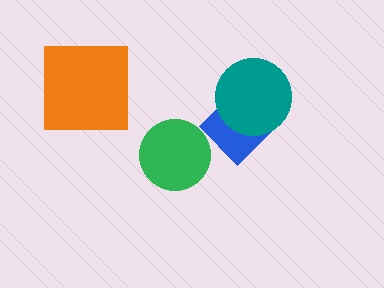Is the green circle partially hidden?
No, no other shape covers it.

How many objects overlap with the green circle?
0 objects overlap with the green circle.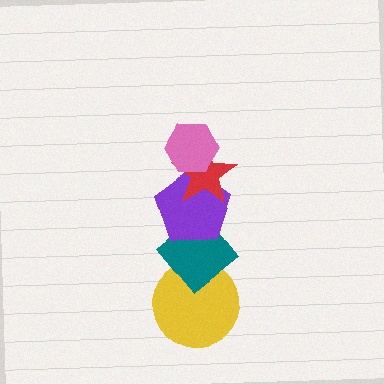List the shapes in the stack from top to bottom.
From top to bottom: the pink hexagon, the red star, the purple pentagon, the teal diamond, the yellow circle.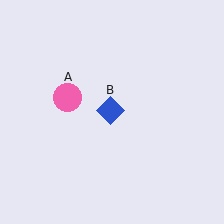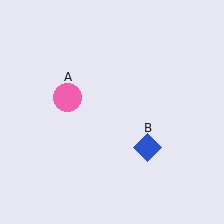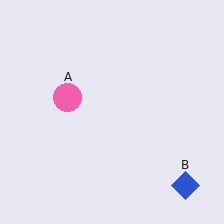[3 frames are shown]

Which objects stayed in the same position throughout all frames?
Pink circle (object A) remained stationary.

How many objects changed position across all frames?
1 object changed position: blue diamond (object B).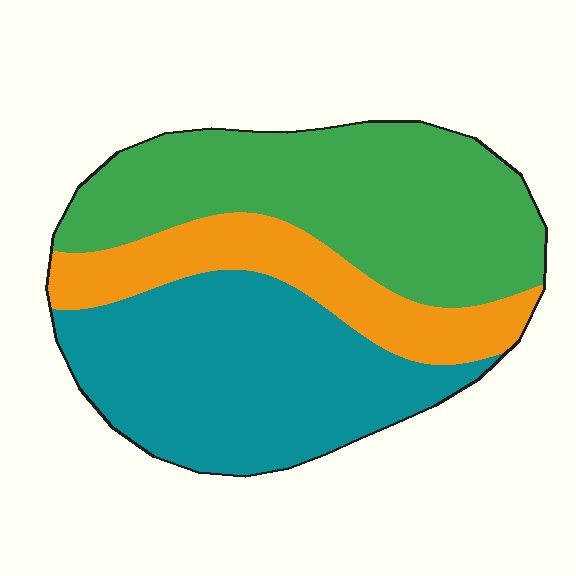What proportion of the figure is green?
Green takes up about two fifths (2/5) of the figure.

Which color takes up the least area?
Orange, at roughly 20%.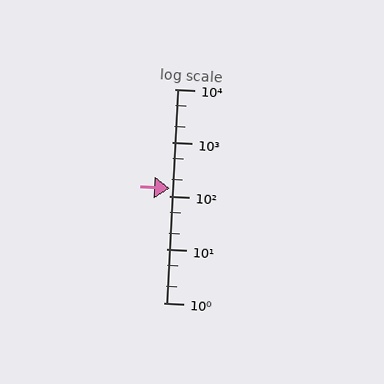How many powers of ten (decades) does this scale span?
The scale spans 4 decades, from 1 to 10000.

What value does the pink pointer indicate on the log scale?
The pointer indicates approximately 140.